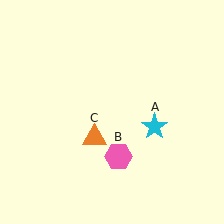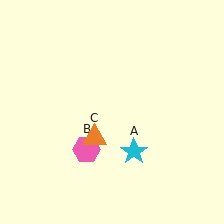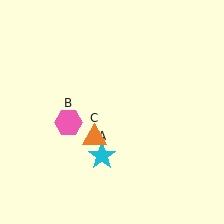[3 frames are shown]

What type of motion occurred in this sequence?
The cyan star (object A), pink hexagon (object B) rotated clockwise around the center of the scene.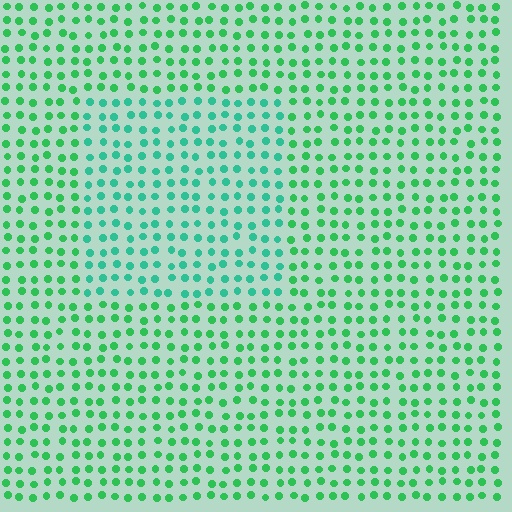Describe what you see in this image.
The image is filled with small green elements in a uniform arrangement. A rectangle-shaped region is visible where the elements are tinted to a slightly different hue, forming a subtle color boundary.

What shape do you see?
I see a rectangle.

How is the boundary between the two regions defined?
The boundary is defined purely by a slight shift in hue (about 27 degrees). Spacing, size, and orientation are identical on both sides.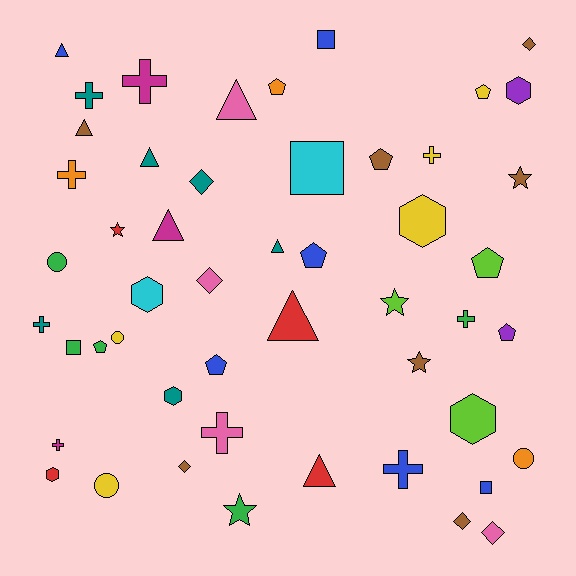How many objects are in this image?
There are 50 objects.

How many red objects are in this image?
There are 4 red objects.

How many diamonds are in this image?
There are 6 diamonds.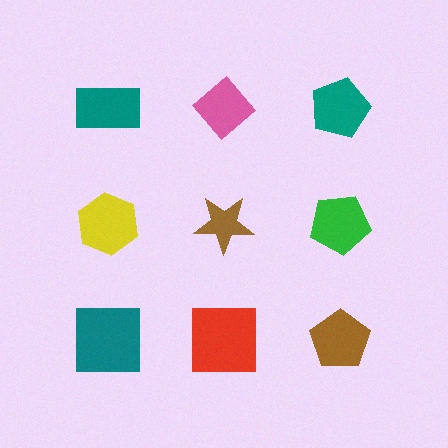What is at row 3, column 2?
A red square.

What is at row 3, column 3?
A brown pentagon.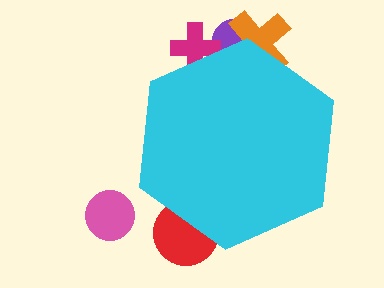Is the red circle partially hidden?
Yes, the red circle is partially hidden behind the cyan hexagon.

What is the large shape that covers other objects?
A cyan hexagon.